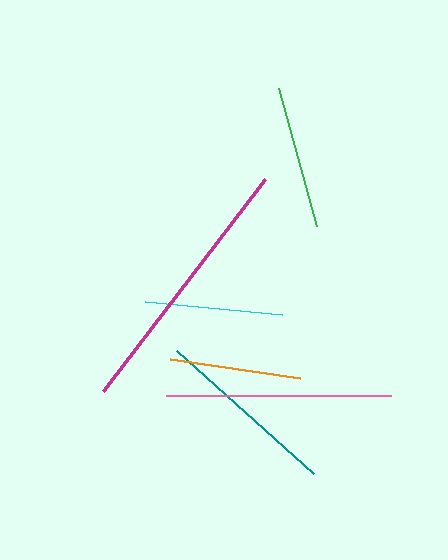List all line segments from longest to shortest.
From longest to shortest: magenta, pink, teal, green, cyan, orange.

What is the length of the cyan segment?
The cyan segment is approximately 137 pixels long.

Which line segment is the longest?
The magenta line is the longest at approximately 267 pixels.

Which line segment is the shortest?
The orange line is the shortest at approximately 132 pixels.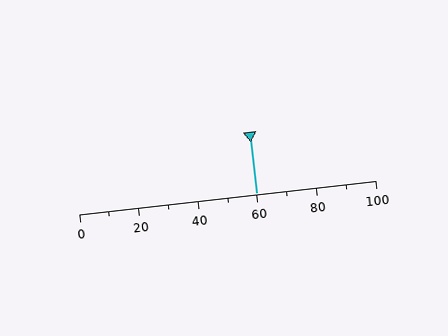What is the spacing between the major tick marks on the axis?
The major ticks are spaced 20 apart.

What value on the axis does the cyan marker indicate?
The marker indicates approximately 60.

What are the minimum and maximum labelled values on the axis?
The axis runs from 0 to 100.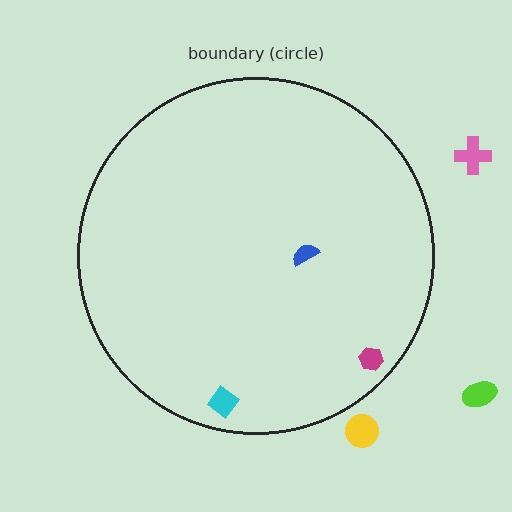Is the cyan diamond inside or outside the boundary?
Inside.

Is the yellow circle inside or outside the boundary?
Outside.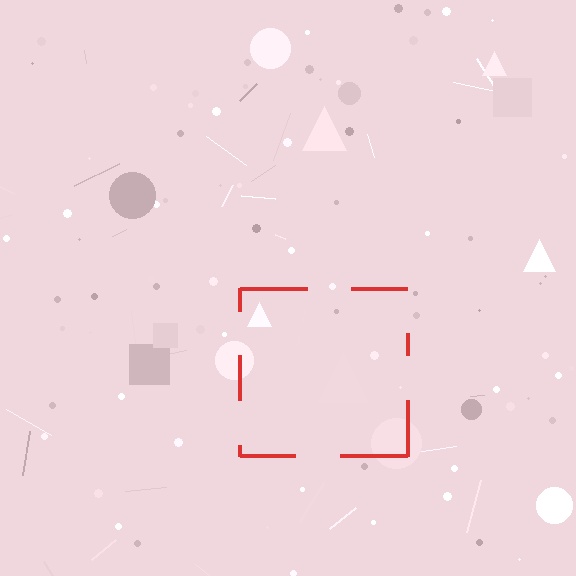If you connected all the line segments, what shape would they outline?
They would outline a square.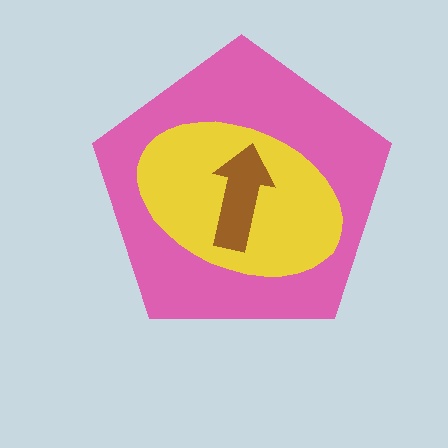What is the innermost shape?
The brown arrow.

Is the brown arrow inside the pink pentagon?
Yes.